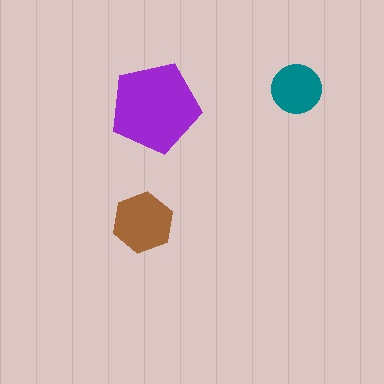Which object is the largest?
The purple pentagon.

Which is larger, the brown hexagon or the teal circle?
The brown hexagon.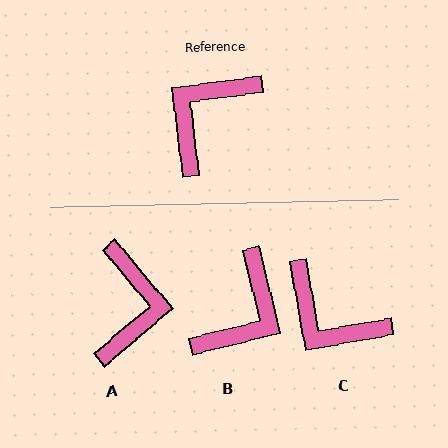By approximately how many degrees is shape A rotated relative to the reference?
Approximately 147 degrees clockwise.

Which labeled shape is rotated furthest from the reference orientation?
B, about 173 degrees away.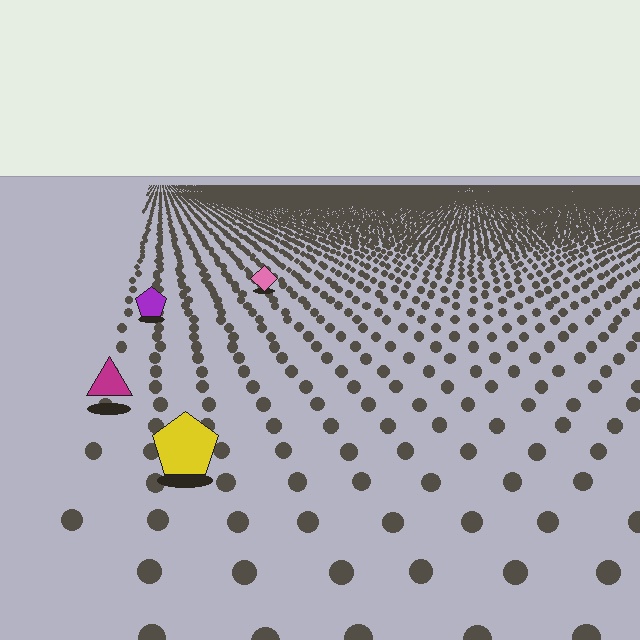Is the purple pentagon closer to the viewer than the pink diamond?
Yes. The purple pentagon is closer — you can tell from the texture gradient: the ground texture is coarser near it.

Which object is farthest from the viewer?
The pink diamond is farthest from the viewer. It appears smaller and the ground texture around it is denser.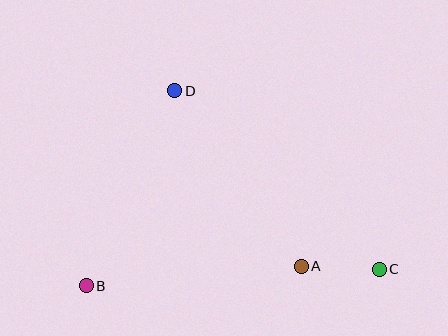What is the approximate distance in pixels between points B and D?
The distance between B and D is approximately 214 pixels.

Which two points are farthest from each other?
Points B and C are farthest from each other.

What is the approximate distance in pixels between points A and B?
The distance between A and B is approximately 216 pixels.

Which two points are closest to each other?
Points A and C are closest to each other.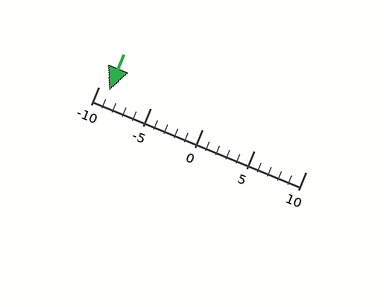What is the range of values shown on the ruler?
The ruler shows values from -10 to 10.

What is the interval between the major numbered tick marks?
The major tick marks are spaced 5 units apart.